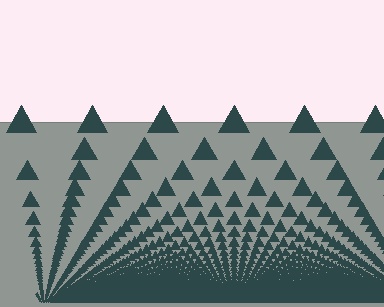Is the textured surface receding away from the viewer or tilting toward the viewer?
The surface appears to tilt toward the viewer. Texture elements get larger and sparser toward the top.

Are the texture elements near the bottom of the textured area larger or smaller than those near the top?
Smaller. The gradient is inverted — elements near the bottom are smaller and denser.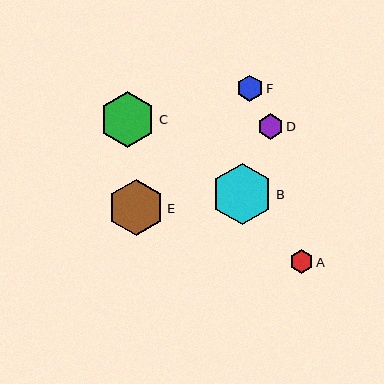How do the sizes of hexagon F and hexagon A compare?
Hexagon F and hexagon A are approximately the same size.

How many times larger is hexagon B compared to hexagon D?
Hexagon B is approximately 2.4 times the size of hexagon D.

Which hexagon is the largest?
Hexagon B is the largest with a size of approximately 61 pixels.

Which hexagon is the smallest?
Hexagon A is the smallest with a size of approximately 24 pixels.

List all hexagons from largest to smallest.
From largest to smallest: B, E, C, D, F, A.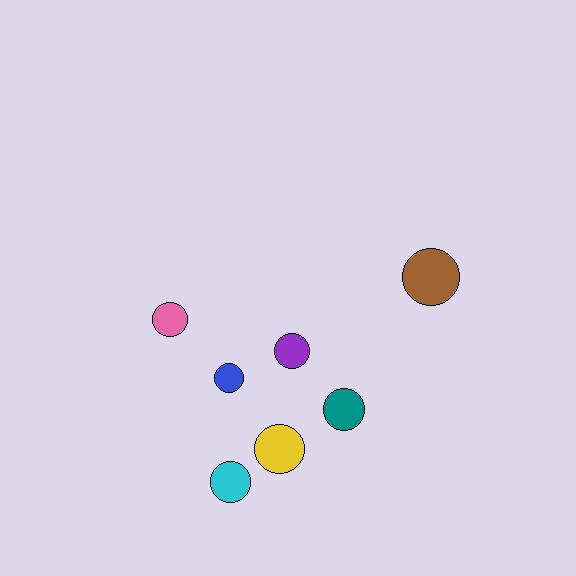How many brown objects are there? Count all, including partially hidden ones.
There is 1 brown object.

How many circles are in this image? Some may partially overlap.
There are 7 circles.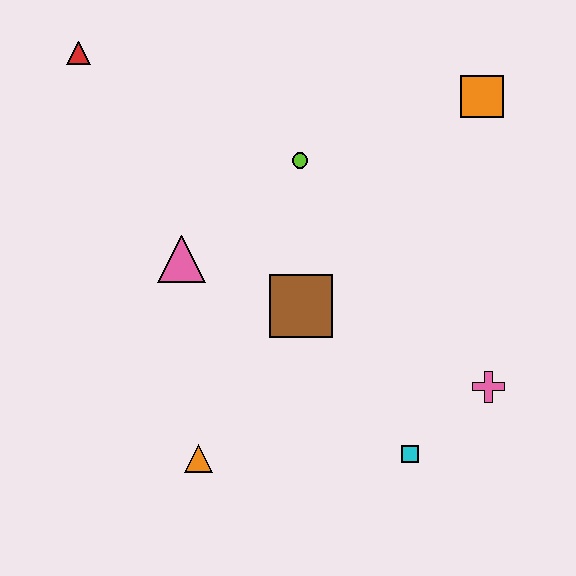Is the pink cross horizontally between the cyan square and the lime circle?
No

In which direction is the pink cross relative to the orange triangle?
The pink cross is to the right of the orange triangle.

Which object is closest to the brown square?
The pink triangle is closest to the brown square.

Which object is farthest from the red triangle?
The pink cross is farthest from the red triangle.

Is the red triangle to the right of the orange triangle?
No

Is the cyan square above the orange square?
No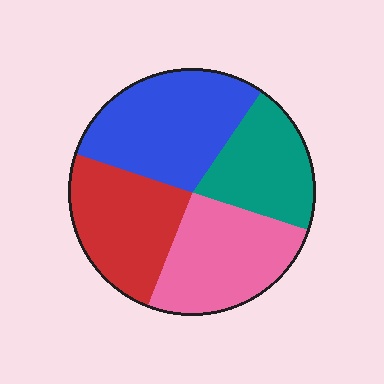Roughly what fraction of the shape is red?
Red covers roughly 25% of the shape.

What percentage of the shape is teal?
Teal takes up between a sixth and a third of the shape.